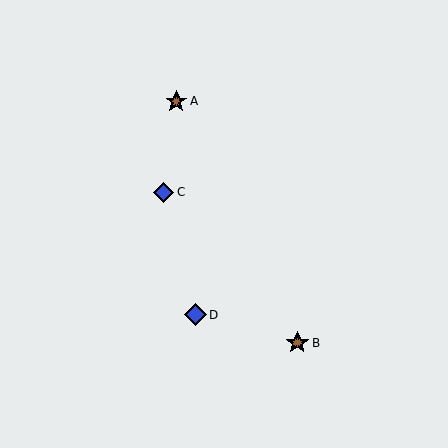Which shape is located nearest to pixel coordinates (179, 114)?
The brown star (labeled A) at (176, 101) is nearest to that location.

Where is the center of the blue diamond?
The center of the blue diamond is at (163, 192).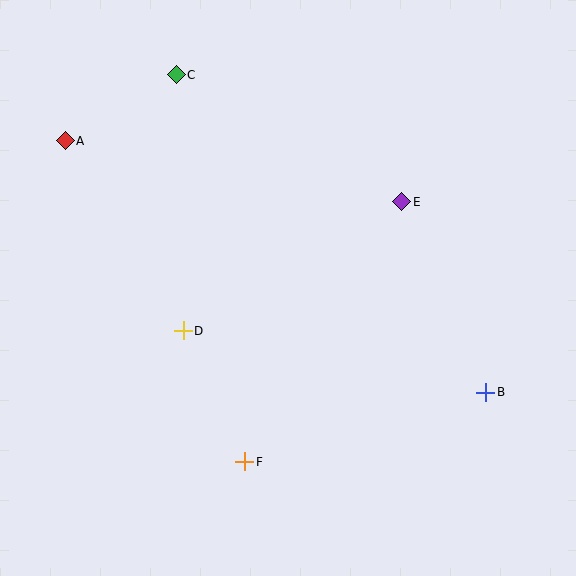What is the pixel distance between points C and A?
The distance between C and A is 129 pixels.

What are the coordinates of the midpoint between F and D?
The midpoint between F and D is at (214, 396).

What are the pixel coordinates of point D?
Point D is at (183, 331).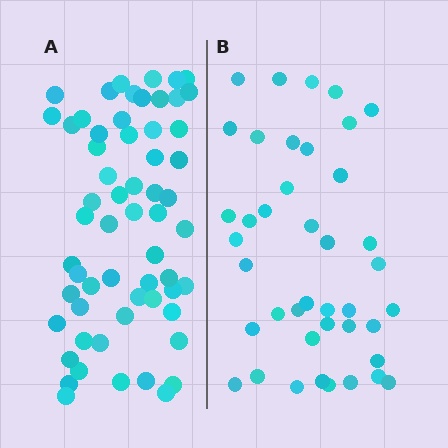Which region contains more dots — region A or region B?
Region A (the left region) has more dots.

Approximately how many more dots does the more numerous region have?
Region A has approximately 20 more dots than region B.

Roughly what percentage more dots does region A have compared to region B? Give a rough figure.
About 45% more.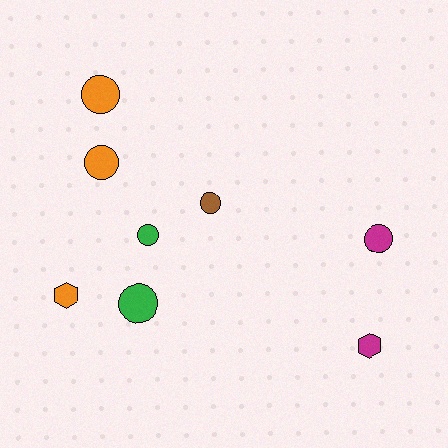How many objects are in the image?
There are 8 objects.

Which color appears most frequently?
Orange, with 3 objects.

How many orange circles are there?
There are 2 orange circles.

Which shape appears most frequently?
Circle, with 6 objects.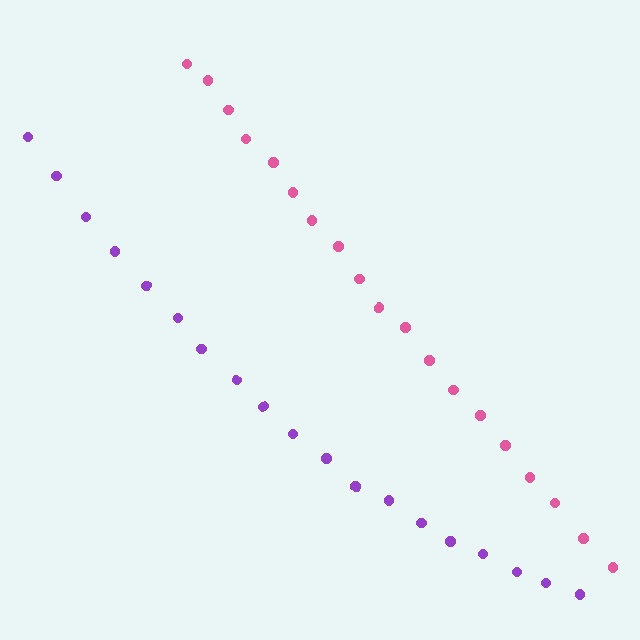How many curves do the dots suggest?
There are 2 distinct paths.